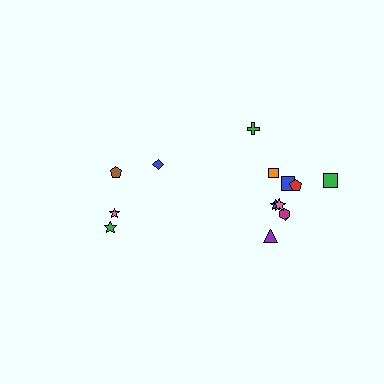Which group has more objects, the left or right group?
The right group.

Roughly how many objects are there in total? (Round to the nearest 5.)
Roughly 15 objects in total.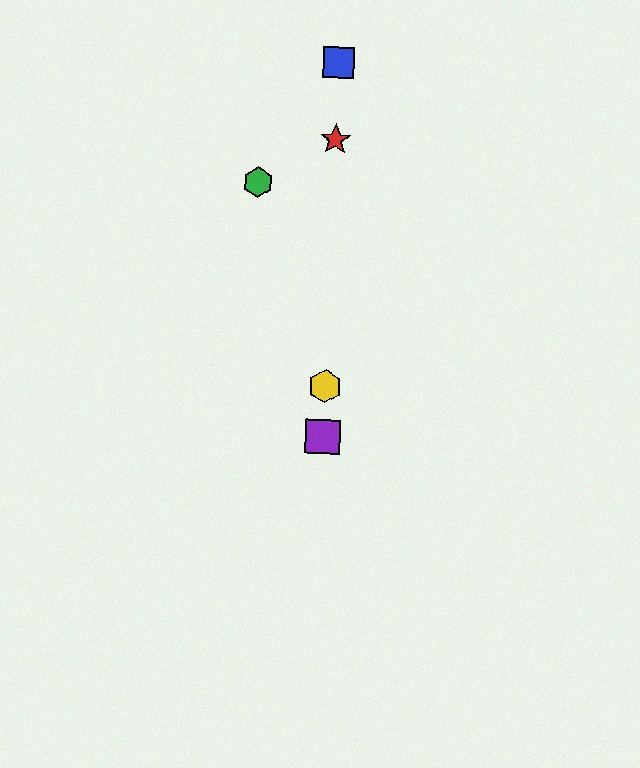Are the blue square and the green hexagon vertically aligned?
No, the blue square is at x≈339 and the green hexagon is at x≈258.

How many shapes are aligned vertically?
4 shapes (the red star, the blue square, the yellow hexagon, the purple square) are aligned vertically.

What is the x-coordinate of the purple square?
The purple square is at x≈323.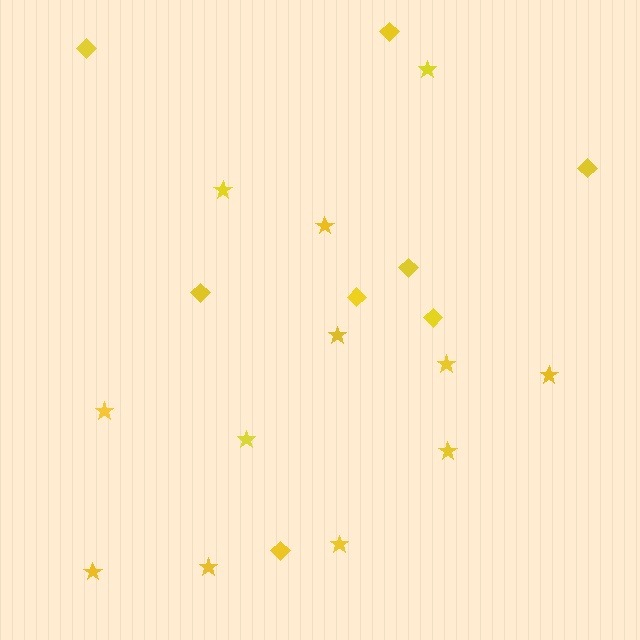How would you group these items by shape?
There are 2 groups: one group of diamonds (8) and one group of stars (12).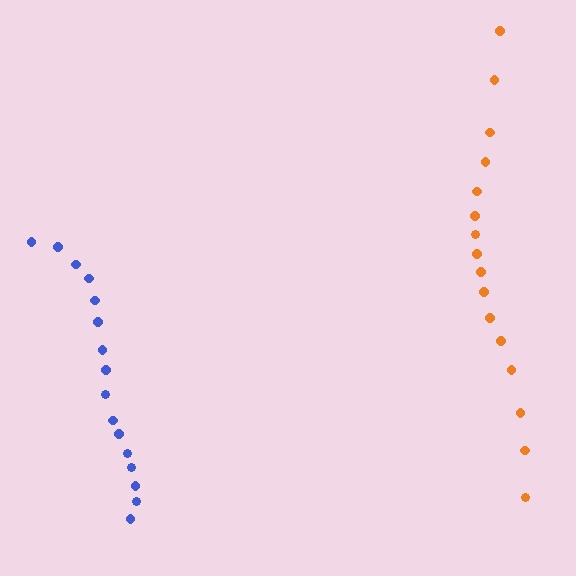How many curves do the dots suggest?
There are 2 distinct paths.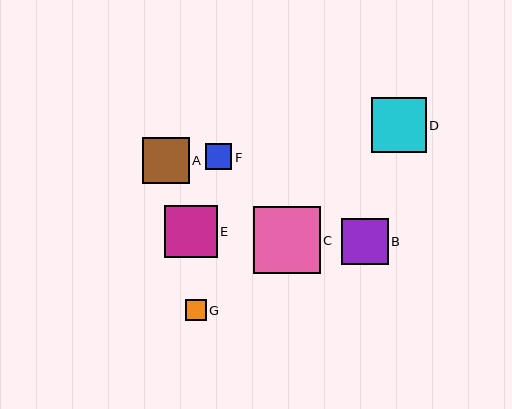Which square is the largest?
Square C is the largest with a size of approximately 66 pixels.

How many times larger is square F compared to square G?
Square F is approximately 1.3 times the size of square G.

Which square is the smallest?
Square G is the smallest with a size of approximately 21 pixels.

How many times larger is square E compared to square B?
Square E is approximately 1.1 times the size of square B.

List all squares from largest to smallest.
From largest to smallest: C, D, E, B, A, F, G.